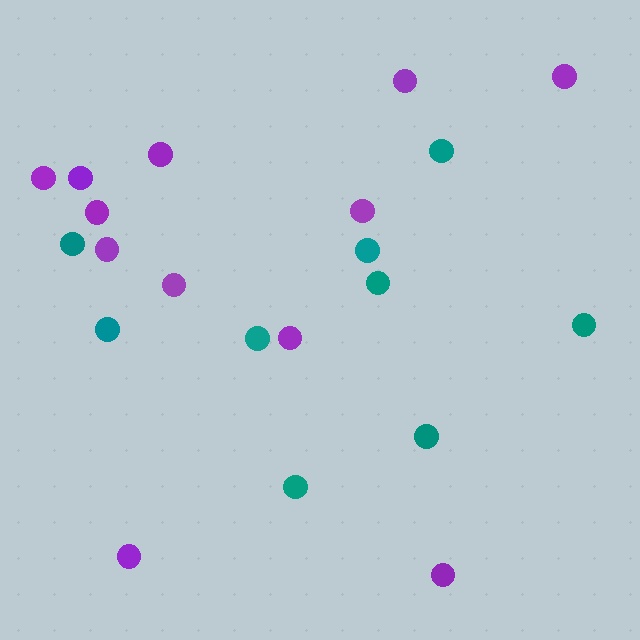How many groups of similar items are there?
There are 2 groups: one group of teal circles (9) and one group of purple circles (12).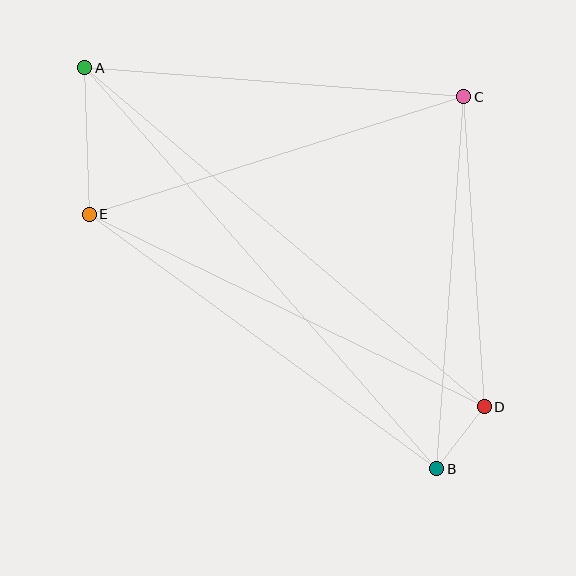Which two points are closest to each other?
Points B and D are closest to each other.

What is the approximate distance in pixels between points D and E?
The distance between D and E is approximately 439 pixels.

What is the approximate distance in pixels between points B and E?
The distance between B and E is approximately 431 pixels.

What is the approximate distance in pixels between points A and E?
The distance between A and E is approximately 147 pixels.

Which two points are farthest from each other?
Points A and B are farthest from each other.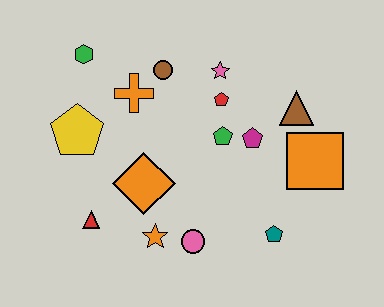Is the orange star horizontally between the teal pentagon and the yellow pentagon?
Yes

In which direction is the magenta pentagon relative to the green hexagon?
The magenta pentagon is to the right of the green hexagon.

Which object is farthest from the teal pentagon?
The green hexagon is farthest from the teal pentagon.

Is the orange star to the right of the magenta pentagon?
No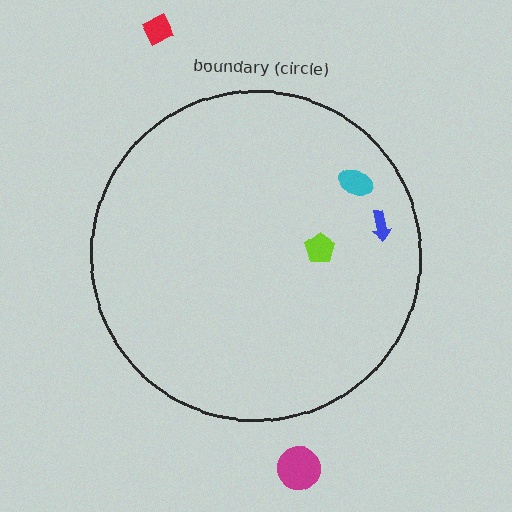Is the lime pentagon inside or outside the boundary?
Inside.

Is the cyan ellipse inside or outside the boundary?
Inside.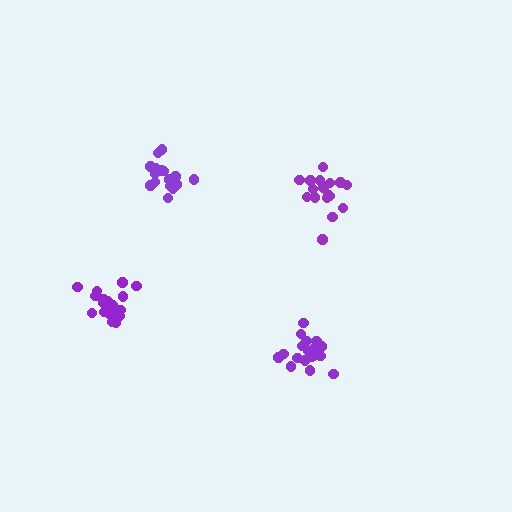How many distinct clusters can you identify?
There are 4 distinct clusters.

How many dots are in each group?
Group 1: 19 dots, Group 2: 21 dots, Group 3: 19 dots, Group 4: 17 dots (76 total).